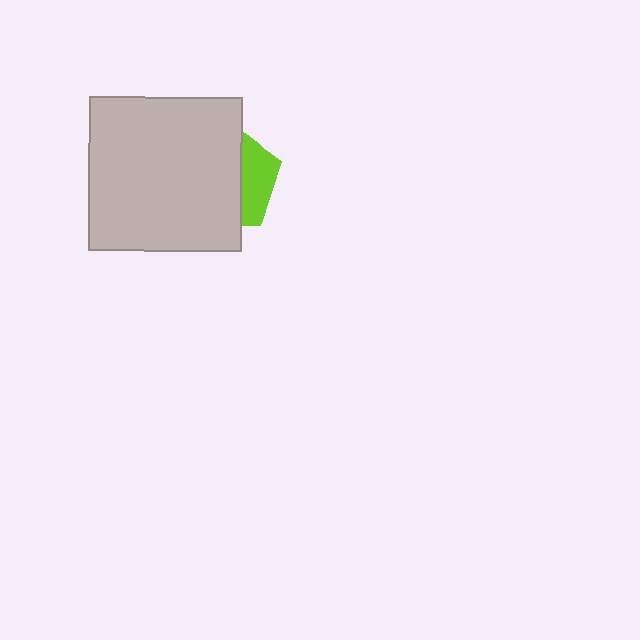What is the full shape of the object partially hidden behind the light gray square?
The partially hidden object is a lime pentagon.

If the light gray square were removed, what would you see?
You would see the complete lime pentagon.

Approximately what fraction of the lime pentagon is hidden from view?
Roughly 70% of the lime pentagon is hidden behind the light gray square.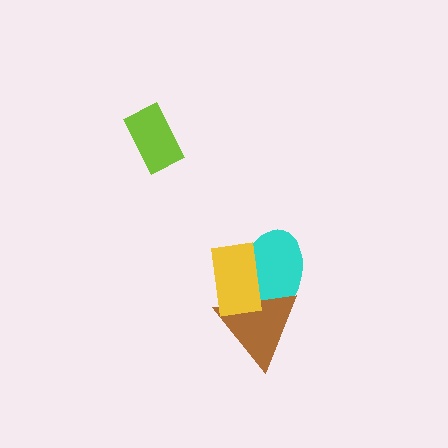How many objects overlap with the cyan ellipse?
2 objects overlap with the cyan ellipse.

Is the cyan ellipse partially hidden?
Yes, it is partially covered by another shape.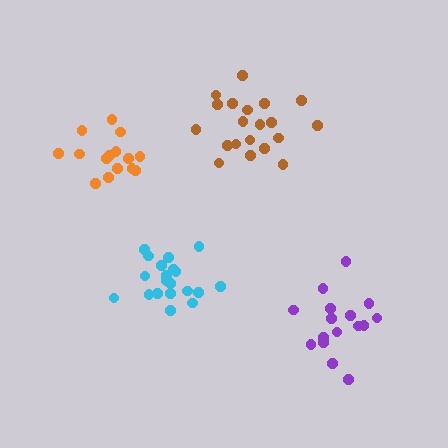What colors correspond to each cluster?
The clusters are colored: purple, cyan, brown, orange.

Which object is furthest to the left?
The orange cluster is leftmost.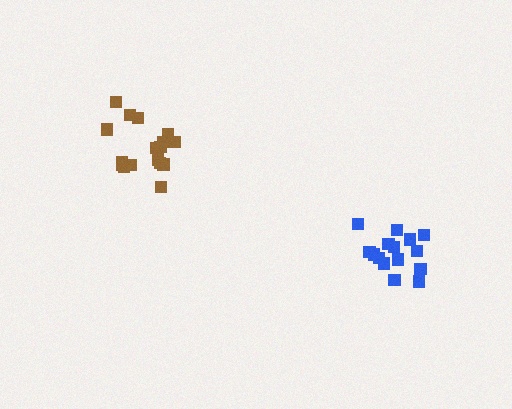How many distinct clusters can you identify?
There are 2 distinct clusters.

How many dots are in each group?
Group 1: 16 dots, Group 2: 17 dots (33 total).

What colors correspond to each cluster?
The clusters are colored: blue, brown.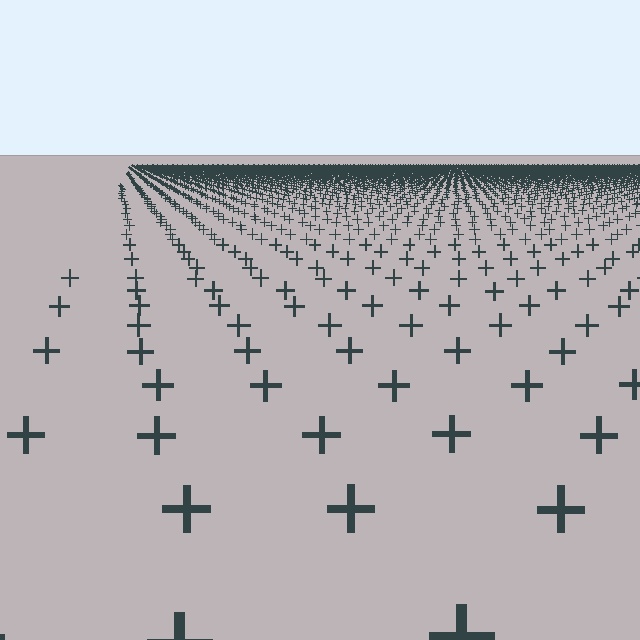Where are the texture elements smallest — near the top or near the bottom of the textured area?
Near the top.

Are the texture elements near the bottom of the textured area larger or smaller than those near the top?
Larger. Near the bottom, elements are closer to the viewer and appear at a bigger on-screen size.